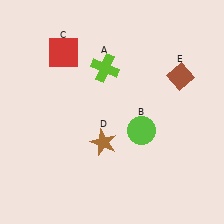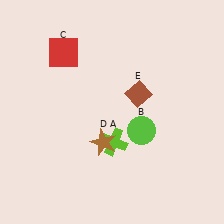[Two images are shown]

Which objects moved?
The objects that moved are: the lime cross (A), the brown diamond (E).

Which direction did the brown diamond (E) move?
The brown diamond (E) moved left.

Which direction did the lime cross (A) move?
The lime cross (A) moved down.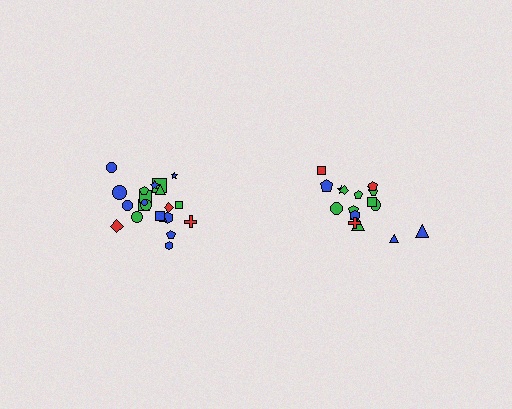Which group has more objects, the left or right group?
The left group.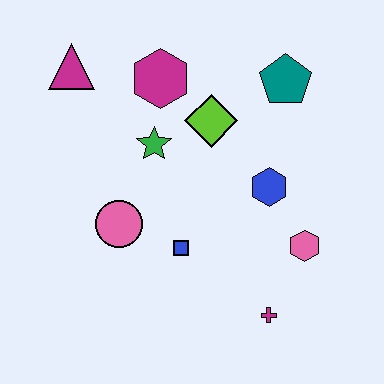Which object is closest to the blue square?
The pink circle is closest to the blue square.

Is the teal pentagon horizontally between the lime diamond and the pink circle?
No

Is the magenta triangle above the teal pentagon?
Yes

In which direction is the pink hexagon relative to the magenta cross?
The pink hexagon is above the magenta cross.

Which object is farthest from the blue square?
The magenta triangle is farthest from the blue square.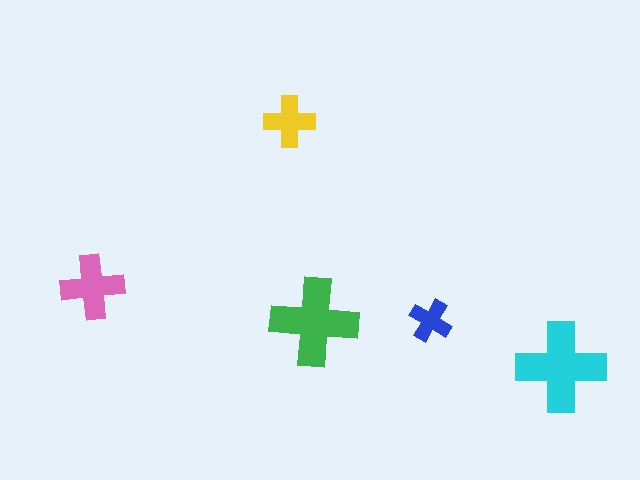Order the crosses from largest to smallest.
the cyan one, the green one, the pink one, the yellow one, the blue one.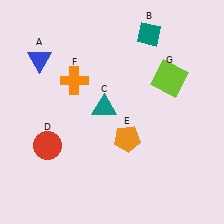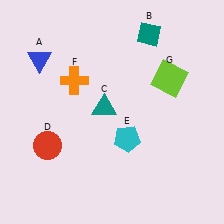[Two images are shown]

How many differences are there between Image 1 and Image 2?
There is 1 difference between the two images.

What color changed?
The pentagon (E) changed from orange in Image 1 to cyan in Image 2.